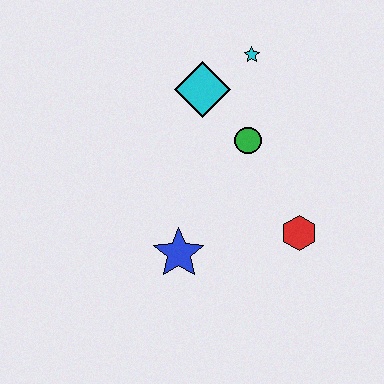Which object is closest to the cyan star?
The cyan diamond is closest to the cyan star.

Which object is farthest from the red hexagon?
The cyan star is farthest from the red hexagon.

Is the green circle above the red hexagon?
Yes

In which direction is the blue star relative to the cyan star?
The blue star is below the cyan star.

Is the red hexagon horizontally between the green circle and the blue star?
No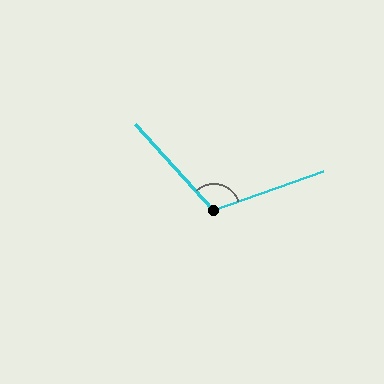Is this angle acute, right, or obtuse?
It is obtuse.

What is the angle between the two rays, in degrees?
Approximately 113 degrees.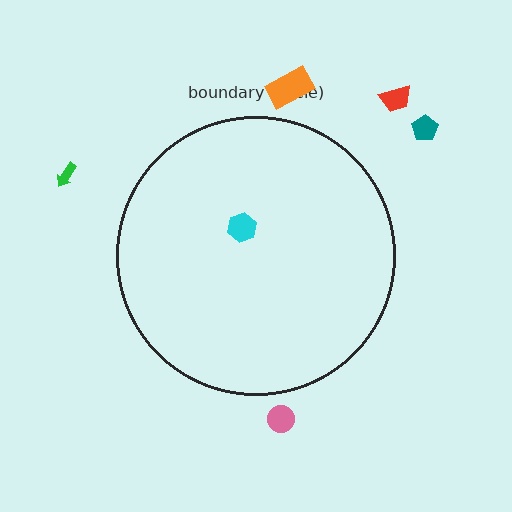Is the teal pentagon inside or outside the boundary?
Outside.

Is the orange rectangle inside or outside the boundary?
Outside.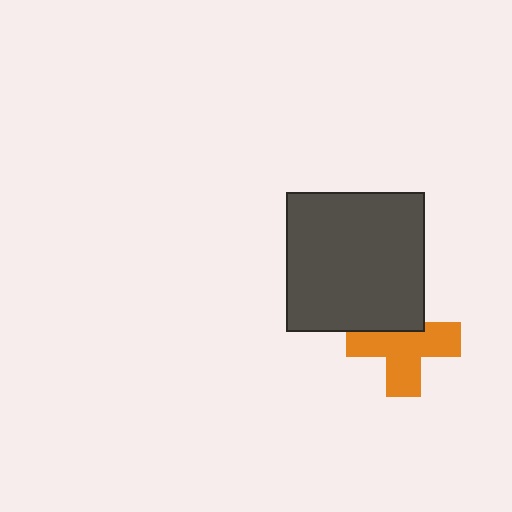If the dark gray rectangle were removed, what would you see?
You would see the complete orange cross.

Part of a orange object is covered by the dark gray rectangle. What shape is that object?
It is a cross.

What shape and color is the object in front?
The object in front is a dark gray rectangle.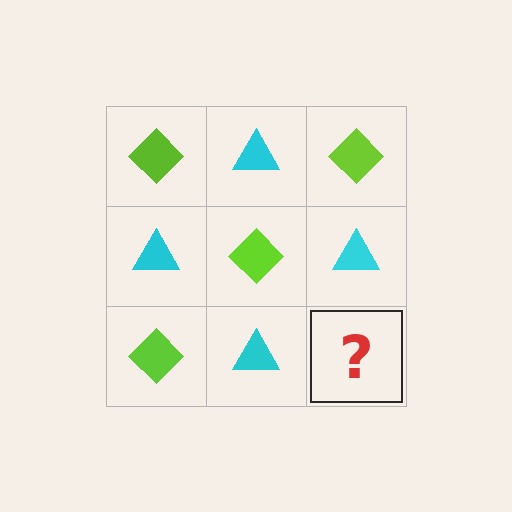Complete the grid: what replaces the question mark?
The question mark should be replaced with a lime diamond.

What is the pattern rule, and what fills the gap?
The rule is that it alternates lime diamond and cyan triangle in a checkerboard pattern. The gap should be filled with a lime diamond.